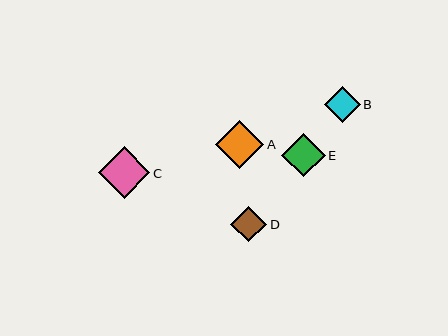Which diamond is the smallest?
Diamond B is the smallest with a size of approximately 36 pixels.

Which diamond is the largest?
Diamond C is the largest with a size of approximately 52 pixels.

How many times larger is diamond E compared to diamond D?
Diamond E is approximately 1.2 times the size of diamond D.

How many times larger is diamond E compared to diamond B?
Diamond E is approximately 1.2 times the size of diamond B.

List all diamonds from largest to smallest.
From largest to smallest: C, A, E, D, B.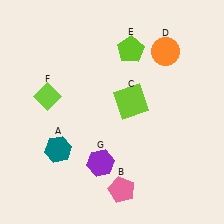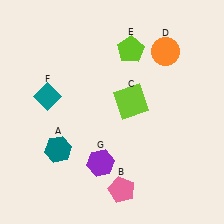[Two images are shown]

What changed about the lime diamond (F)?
In Image 1, F is lime. In Image 2, it changed to teal.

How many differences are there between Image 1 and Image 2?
There is 1 difference between the two images.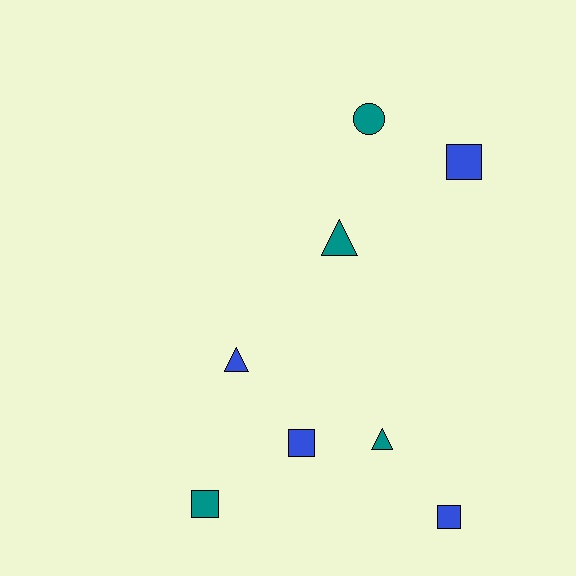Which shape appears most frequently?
Square, with 4 objects.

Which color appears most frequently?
Teal, with 4 objects.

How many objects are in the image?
There are 8 objects.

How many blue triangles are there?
There is 1 blue triangle.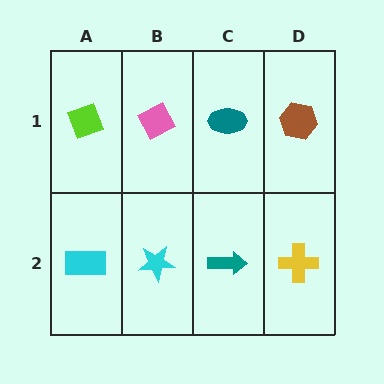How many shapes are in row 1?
4 shapes.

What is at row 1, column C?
A teal ellipse.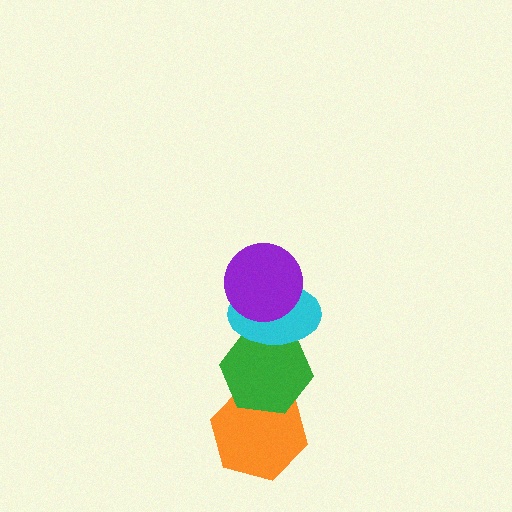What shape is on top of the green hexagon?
The cyan ellipse is on top of the green hexagon.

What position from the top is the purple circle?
The purple circle is 1st from the top.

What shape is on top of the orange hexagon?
The green hexagon is on top of the orange hexagon.